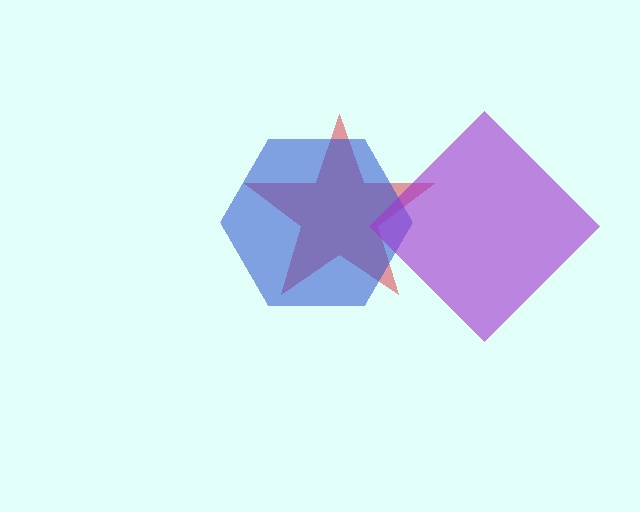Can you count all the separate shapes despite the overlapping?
Yes, there are 3 separate shapes.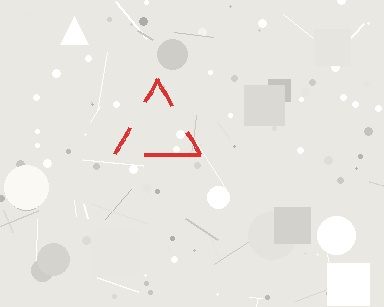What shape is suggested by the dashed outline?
The dashed outline suggests a triangle.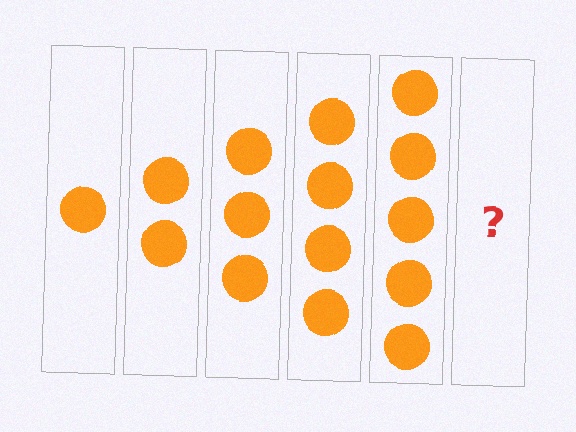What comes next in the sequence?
The next element should be 6 circles.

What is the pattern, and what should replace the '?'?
The pattern is that each step adds one more circle. The '?' should be 6 circles.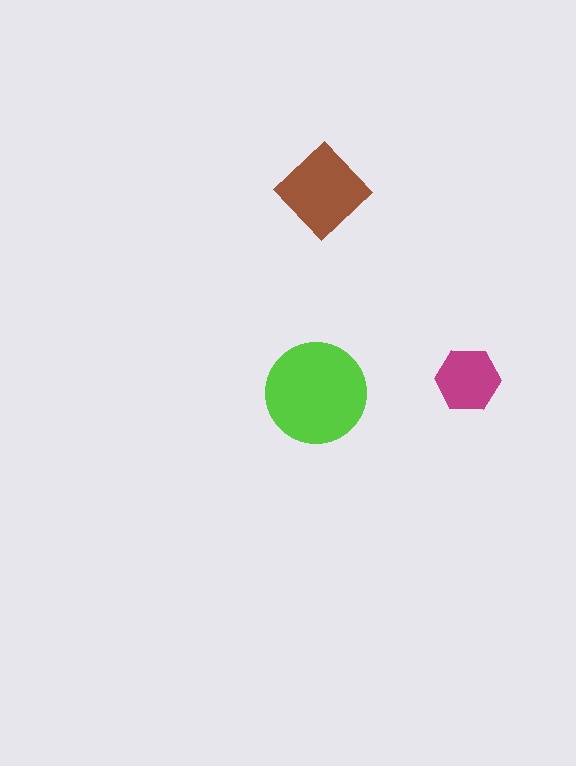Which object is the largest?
The lime circle.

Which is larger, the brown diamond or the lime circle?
The lime circle.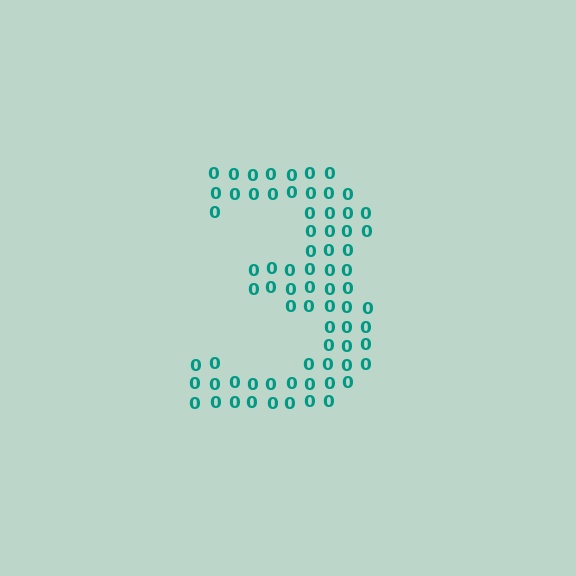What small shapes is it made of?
It is made of small digit 0's.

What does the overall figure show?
The overall figure shows the digit 3.